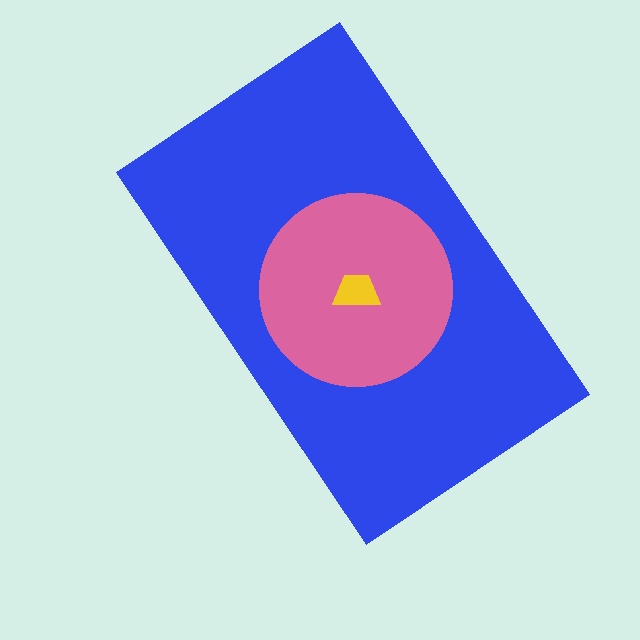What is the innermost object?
The yellow trapezoid.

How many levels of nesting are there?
3.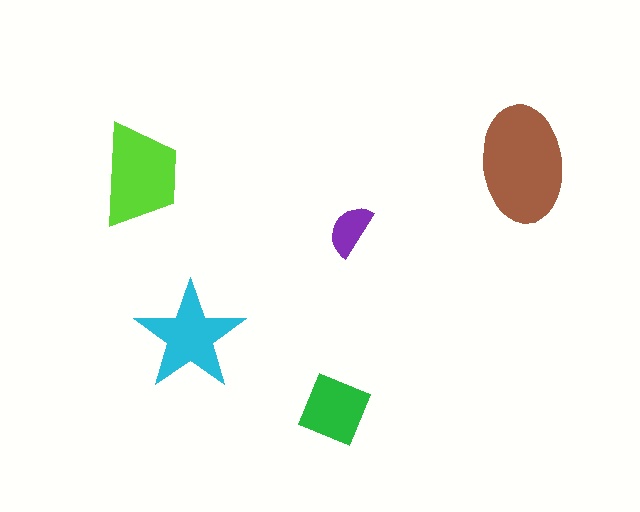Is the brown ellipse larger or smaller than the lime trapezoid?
Larger.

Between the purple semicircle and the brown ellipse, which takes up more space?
The brown ellipse.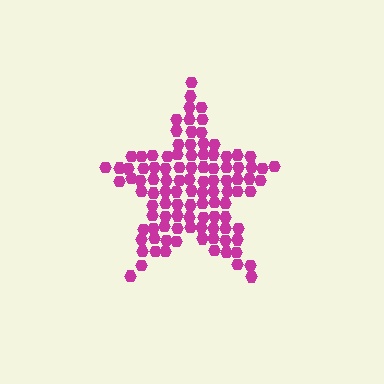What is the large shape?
The large shape is a star.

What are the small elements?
The small elements are hexagons.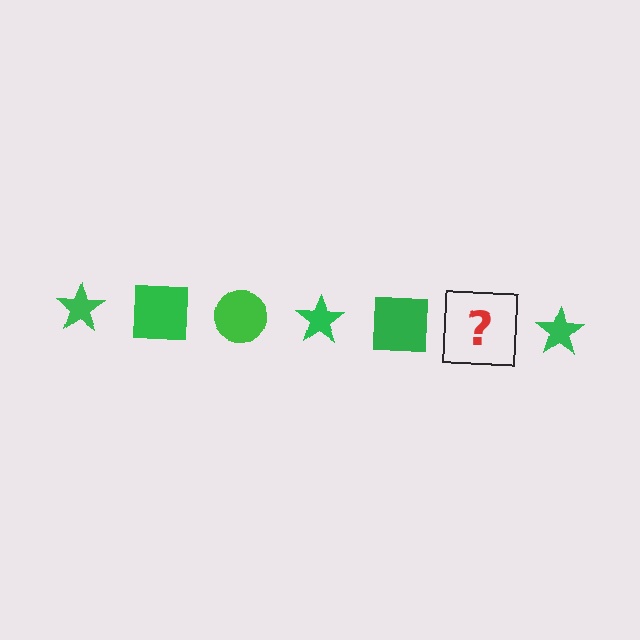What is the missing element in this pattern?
The missing element is a green circle.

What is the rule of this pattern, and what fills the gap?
The rule is that the pattern cycles through star, square, circle shapes in green. The gap should be filled with a green circle.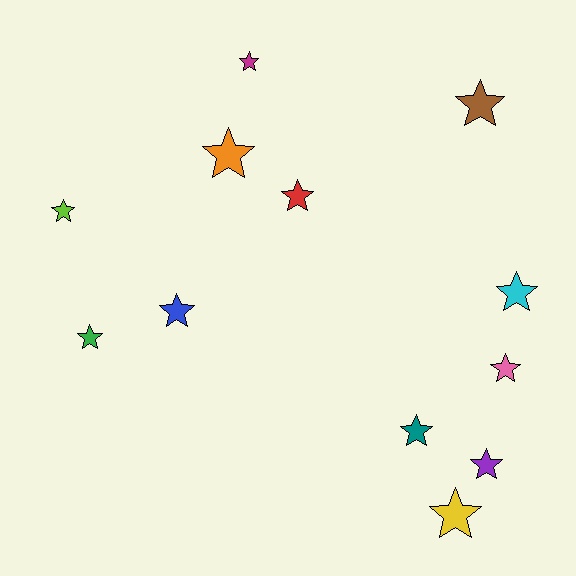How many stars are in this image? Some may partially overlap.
There are 12 stars.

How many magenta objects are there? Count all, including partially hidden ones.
There is 1 magenta object.